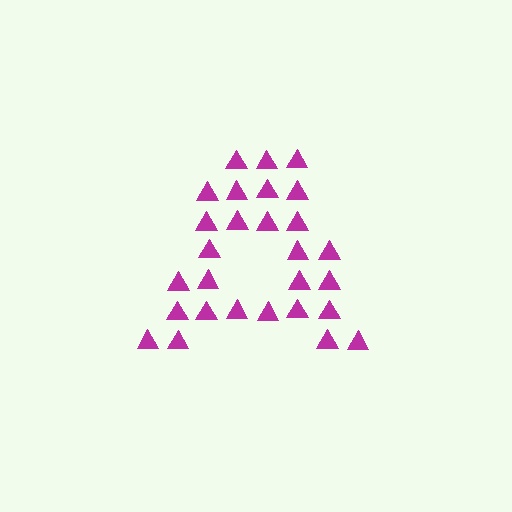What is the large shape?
The large shape is the letter A.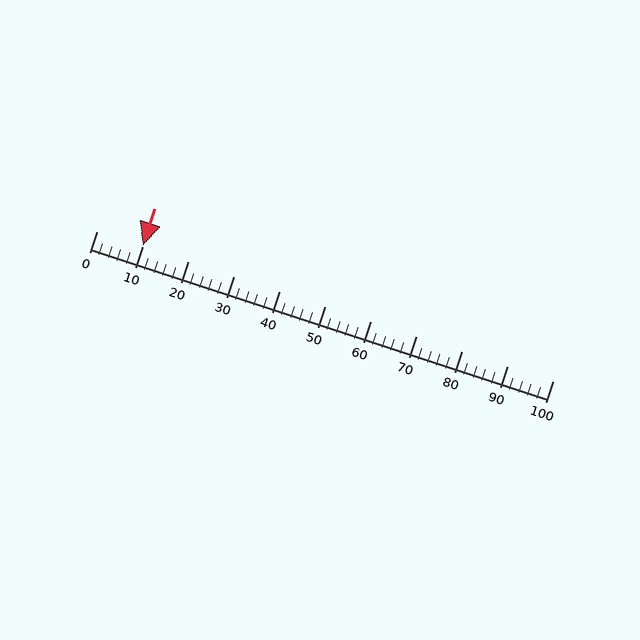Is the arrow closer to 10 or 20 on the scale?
The arrow is closer to 10.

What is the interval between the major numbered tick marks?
The major tick marks are spaced 10 units apart.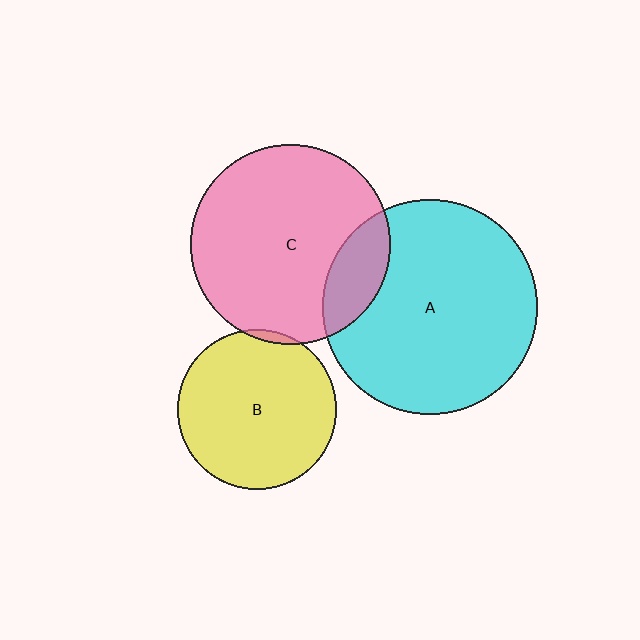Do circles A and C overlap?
Yes.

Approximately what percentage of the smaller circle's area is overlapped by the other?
Approximately 15%.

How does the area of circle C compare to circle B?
Approximately 1.6 times.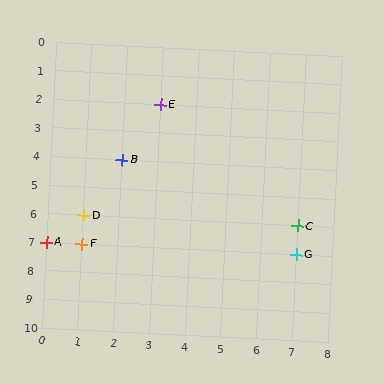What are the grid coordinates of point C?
Point C is at grid coordinates (7, 6).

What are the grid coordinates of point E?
Point E is at grid coordinates (3, 2).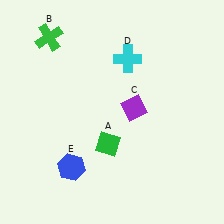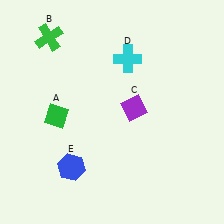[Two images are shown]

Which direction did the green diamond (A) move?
The green diamond (A) moved left.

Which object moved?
The green diamond (A) moved left.